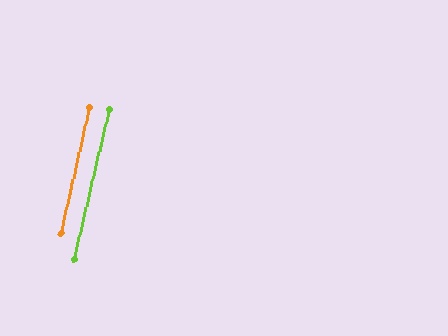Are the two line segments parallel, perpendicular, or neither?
Parallel — their directions differ by only 1.0°.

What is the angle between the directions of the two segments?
Approximately 1 degree.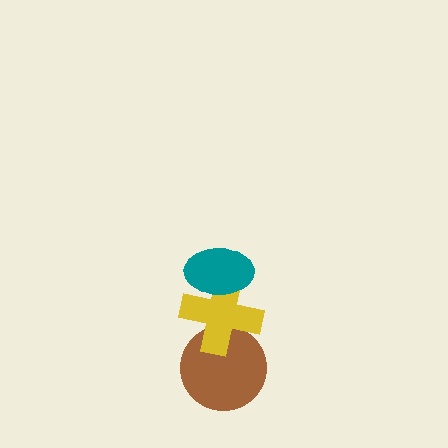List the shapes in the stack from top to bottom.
From top to bottom: the teal ellipse, the yellow cross, the brown circle.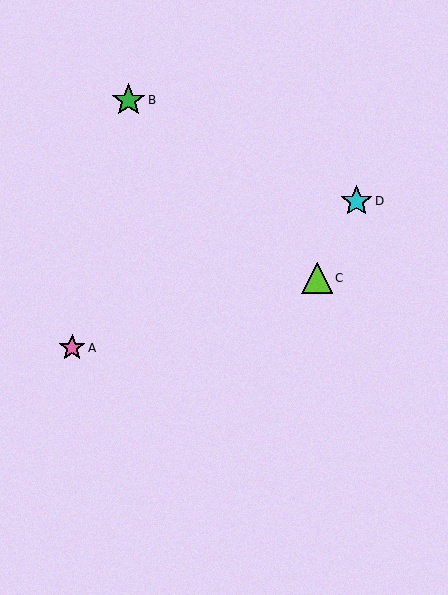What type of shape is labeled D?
Shape D is a cyan star.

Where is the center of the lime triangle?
The center of the lime triangle is at (317, 278).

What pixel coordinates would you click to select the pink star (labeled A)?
Click at (72, 348) to select the pink star A.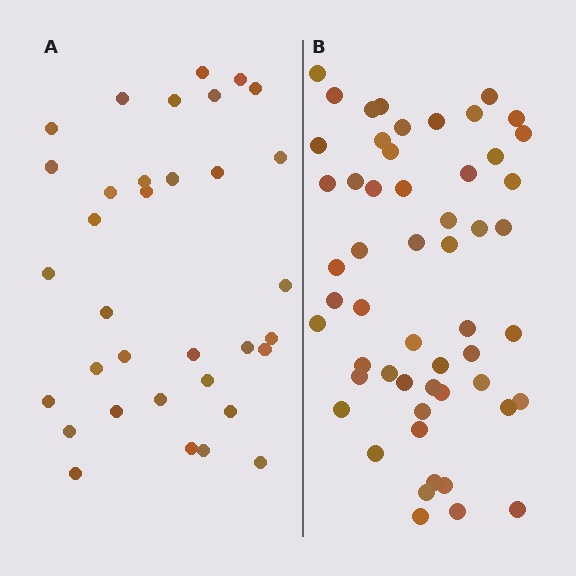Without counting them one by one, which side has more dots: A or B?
Region B (the right region) has more dots.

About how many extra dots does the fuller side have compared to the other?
Region B has approximately 20 more dots than region A.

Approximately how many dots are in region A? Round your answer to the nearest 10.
About 30 dots. (The exact count is 34, which rounds to 30.)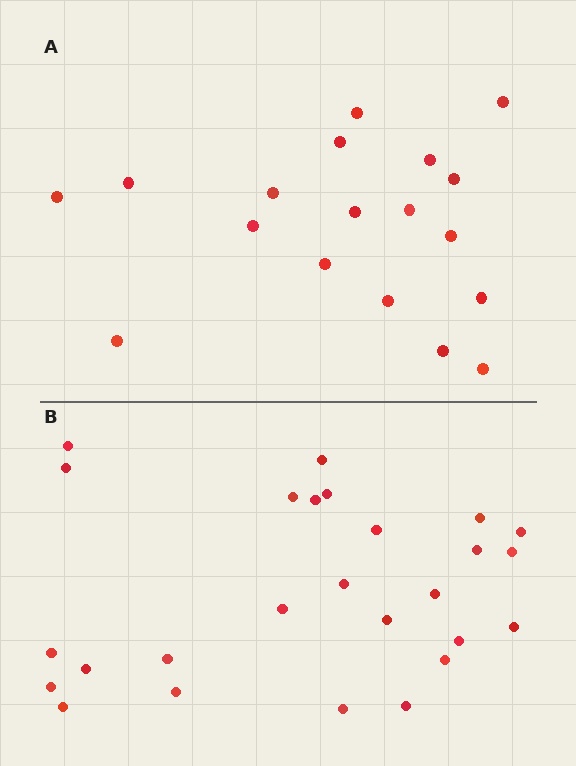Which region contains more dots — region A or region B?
Region B (the bottom region) has more dots.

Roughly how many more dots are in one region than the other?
Region B has roughly 8 or so more dots than region A.